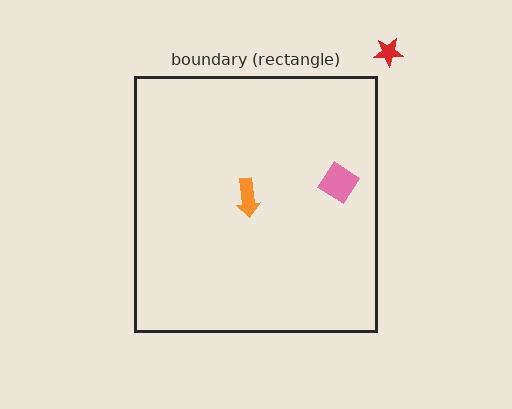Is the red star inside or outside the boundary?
Outside.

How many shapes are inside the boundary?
2 inside, 1 outside.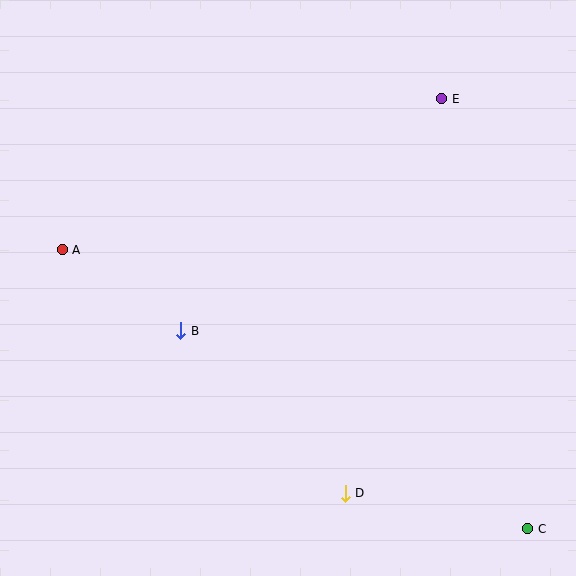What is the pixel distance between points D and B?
The distance between D and B is 231 pixels.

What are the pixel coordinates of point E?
Point E is at (442, 99).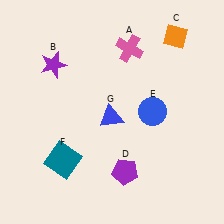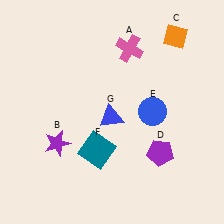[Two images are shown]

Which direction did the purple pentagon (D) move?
The purple pentagon (D) moved right.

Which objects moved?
The objects that moved are: the purple star (B), the purple pentagon (D), the teal square (F).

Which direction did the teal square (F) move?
The teal square (F) moved right.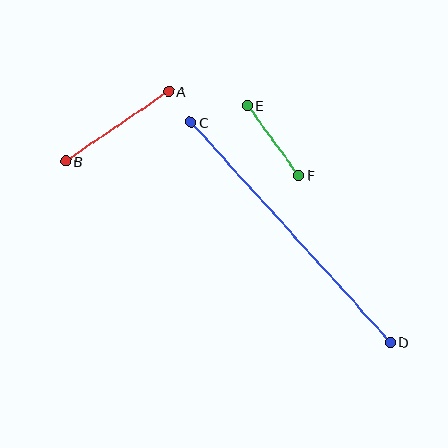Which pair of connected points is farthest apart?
Points C and D are farthest apart.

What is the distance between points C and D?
The distance is approximately 297 pixels.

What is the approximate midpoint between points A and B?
The midpoint is at approximately (117, 126) pixels.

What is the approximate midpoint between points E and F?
The midpoint is at approximately (273, 141) pixels.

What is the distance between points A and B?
The distance is approximately 124 pixels.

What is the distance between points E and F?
The distance is approximately 87 pixels.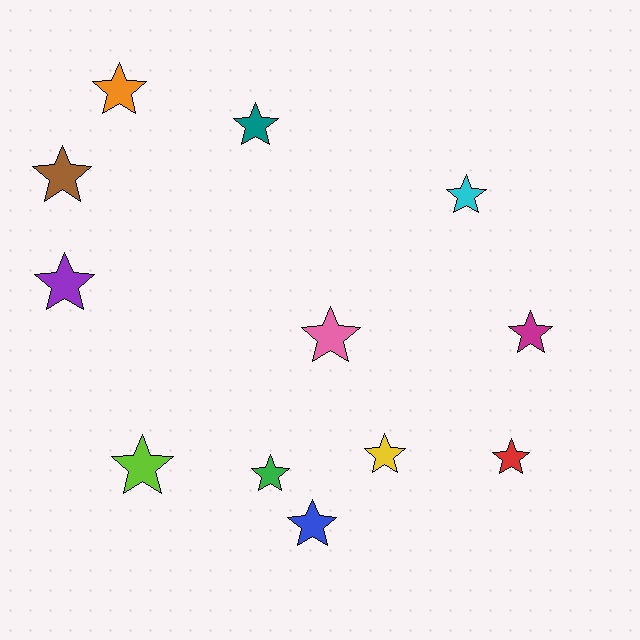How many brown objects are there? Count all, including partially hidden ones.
There is 1 brown object.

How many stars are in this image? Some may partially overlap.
There are 12 stars.